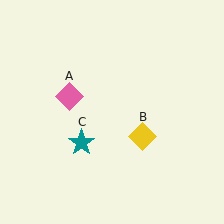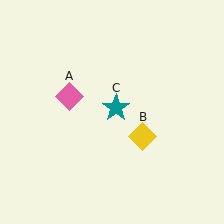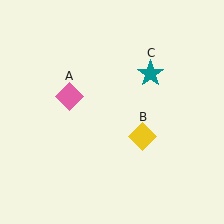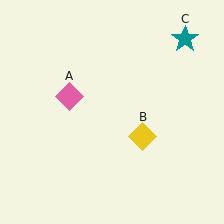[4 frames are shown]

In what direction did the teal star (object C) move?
The teal star (object C) moved up and to the right.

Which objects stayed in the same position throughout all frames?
Pink diamond (object A) and yellow diamond (object B) remained stationary.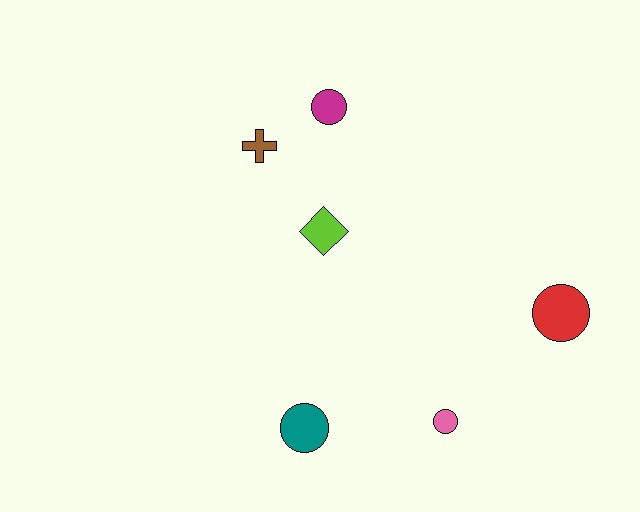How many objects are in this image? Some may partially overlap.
There are 6 objects.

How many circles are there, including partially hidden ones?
There are 4 circles.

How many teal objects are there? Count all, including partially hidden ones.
There is 1 teal object.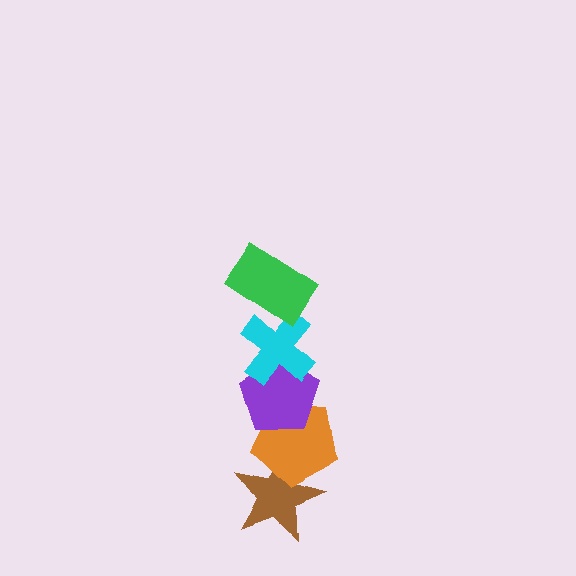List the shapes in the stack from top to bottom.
From top to bottom: the green rectangle, the cyan cross, the purple pentagon, the orange pentagon, the brown star.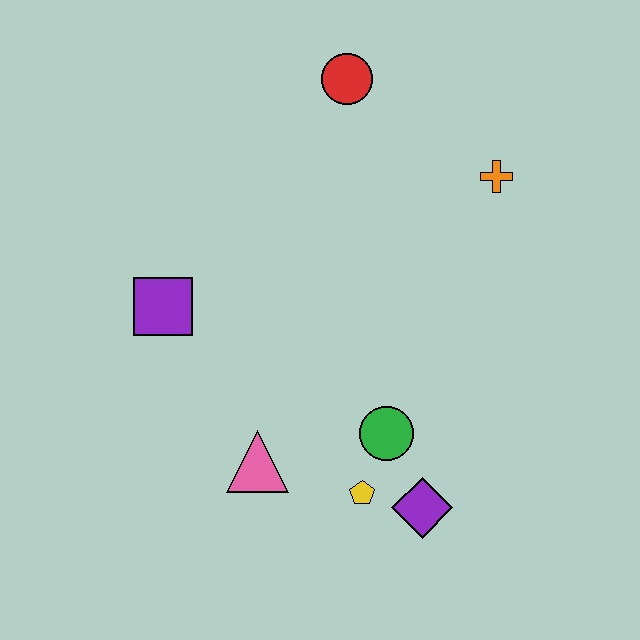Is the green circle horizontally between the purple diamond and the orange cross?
No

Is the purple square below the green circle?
No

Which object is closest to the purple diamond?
The yellow pentagon is closest to the purple diamond.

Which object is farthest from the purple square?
The orange cross is farthest from the purple square.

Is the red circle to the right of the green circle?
No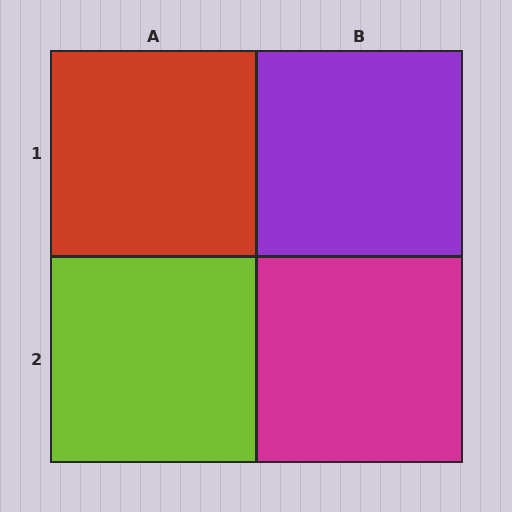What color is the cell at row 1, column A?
Red.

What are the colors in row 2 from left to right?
Lime, magenta.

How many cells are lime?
1 cell is lime.